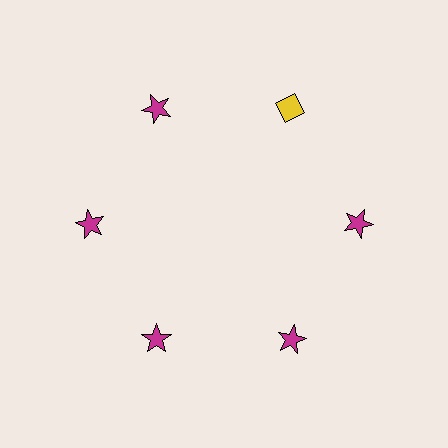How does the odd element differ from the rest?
It differs in both color (yellow instead of magenta) and shape (diamond instead of star).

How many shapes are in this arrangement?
There are 6 shapes arranged in a ring pattern.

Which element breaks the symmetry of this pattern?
The yellow diamond at roughly the 1 o'clock position breaks the symmetry. All other shapes are magenta stars.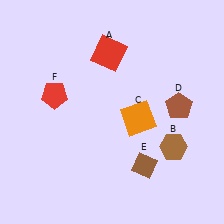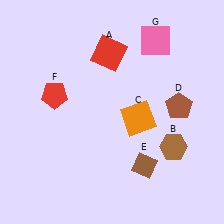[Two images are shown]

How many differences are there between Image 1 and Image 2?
There is 1 difference between the two images.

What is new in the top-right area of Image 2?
A pink square (G) was added in the top-right area of Image 2.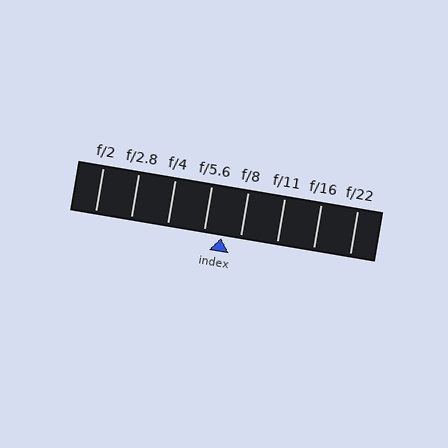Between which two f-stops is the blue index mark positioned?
The index mark is between f/5.6 and f/8.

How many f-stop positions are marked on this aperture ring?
There are 8 f-stop positions marked.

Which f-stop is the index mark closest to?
The index mark is closest to f/5.6.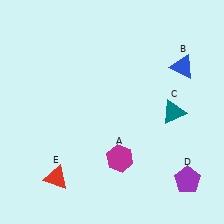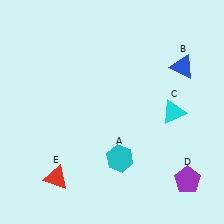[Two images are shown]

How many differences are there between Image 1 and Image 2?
There are 2 differences between the two images.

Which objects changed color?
A changed from magenta to cyan. C changed from teal to cyan.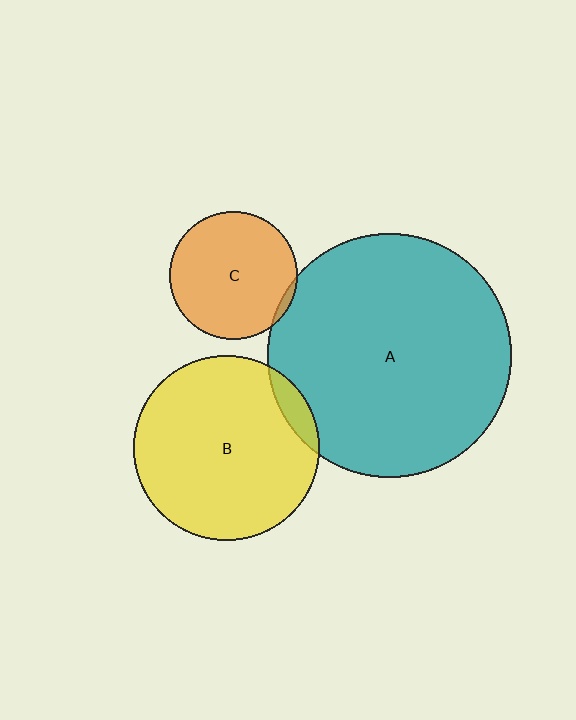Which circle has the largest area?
Circle A (teal).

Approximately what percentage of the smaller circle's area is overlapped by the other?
Approximately 5%.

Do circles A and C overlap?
Yes.